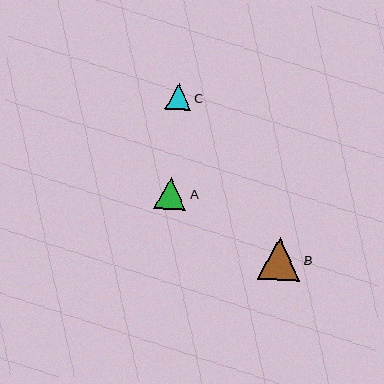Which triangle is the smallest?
Triangle C is the smallest with a size of approximately 26 pixels.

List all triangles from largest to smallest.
From largest to smallest: B, A, C.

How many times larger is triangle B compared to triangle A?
Triangle B is approximately 1.3 times the size of triangle A.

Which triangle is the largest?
Triangle B is the largest with a size of approximately 43 pixels.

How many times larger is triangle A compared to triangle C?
Triangle A is approximately 1.3 times the size of triangle C.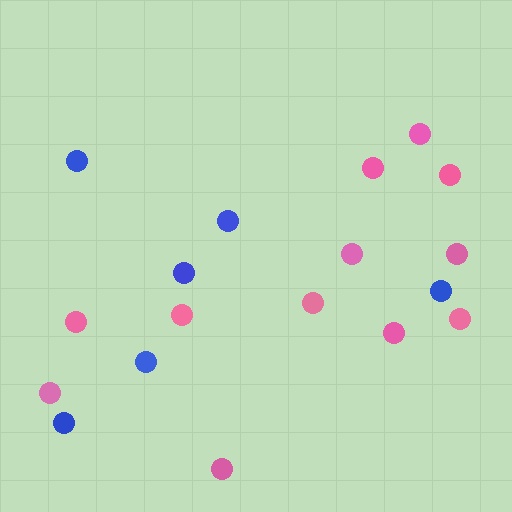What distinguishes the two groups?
There are 2 groups: one group of blue circles (6) and one group of pink circles (12).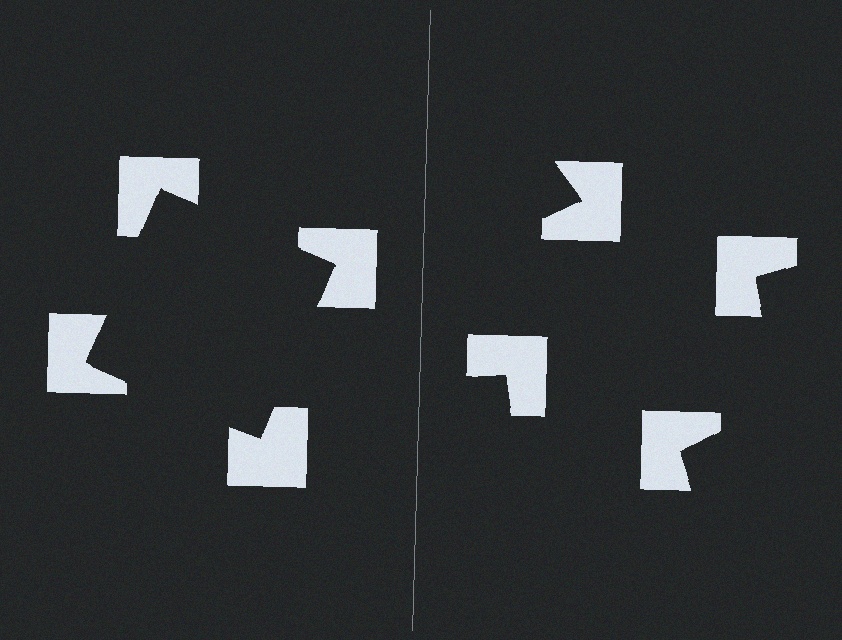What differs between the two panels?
The notched squares are positioned identically on both sides; only the wedge orientations differ. On the left they align to a square; on the right they are misaligned.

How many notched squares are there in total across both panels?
8 — 4 on each side.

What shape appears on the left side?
An illusory square.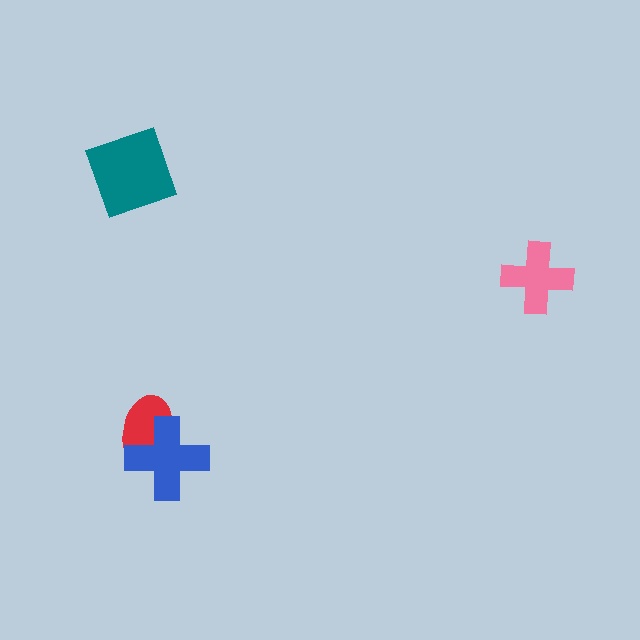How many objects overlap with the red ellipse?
1 object overlaps with the red ellipse.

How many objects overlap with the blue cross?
1 object overlaps with the blue cross.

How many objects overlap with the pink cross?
0 objects overlap with the pink cross.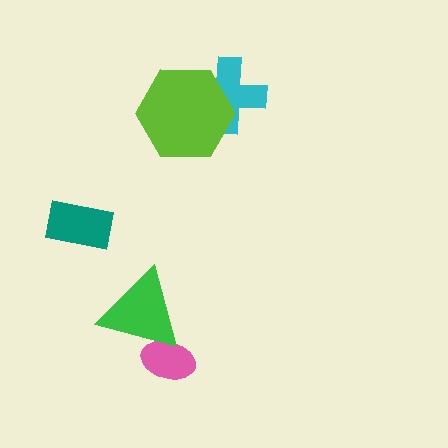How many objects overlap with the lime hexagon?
1 object overlaps with the lime hexagon.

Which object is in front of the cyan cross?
The lime hexagon is in front of the cyan cross.